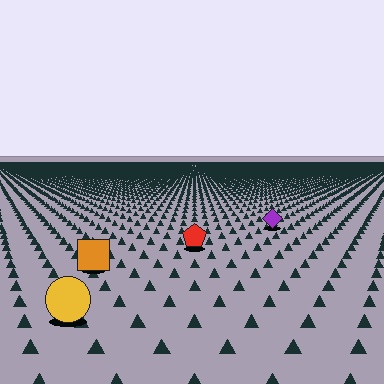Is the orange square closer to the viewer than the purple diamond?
Yes. The orange square is closer — you can tell from the texture gradient: the ground texture is coarser near it.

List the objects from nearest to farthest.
From nearest to farthest: the yellow circle, the orange square, the red pentagon, the purple diamond.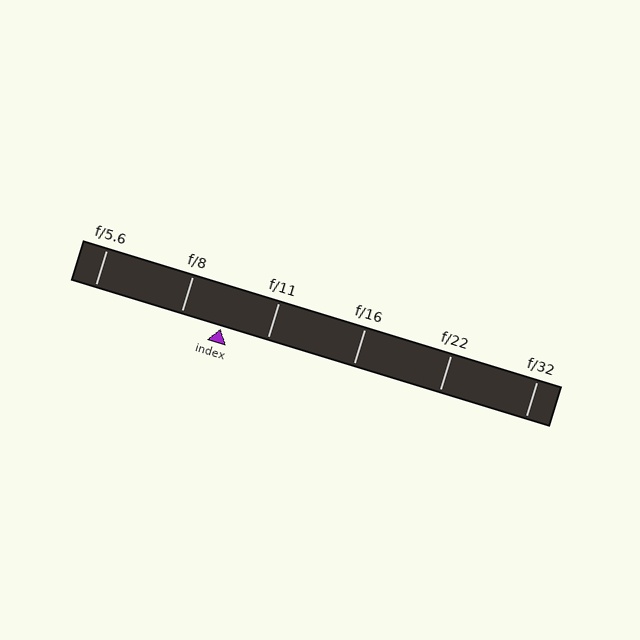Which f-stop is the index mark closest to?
The index mark is closest to f/8.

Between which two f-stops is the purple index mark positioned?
The index mark is between f/8 and f/11.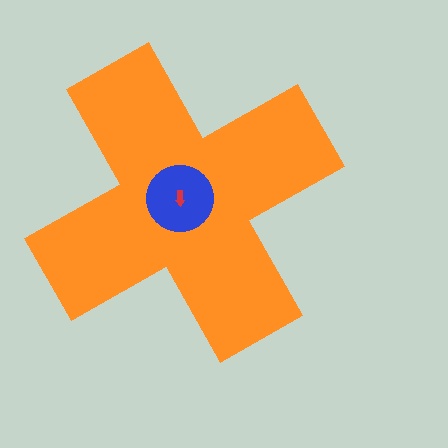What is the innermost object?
The red arrow.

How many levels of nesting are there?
3.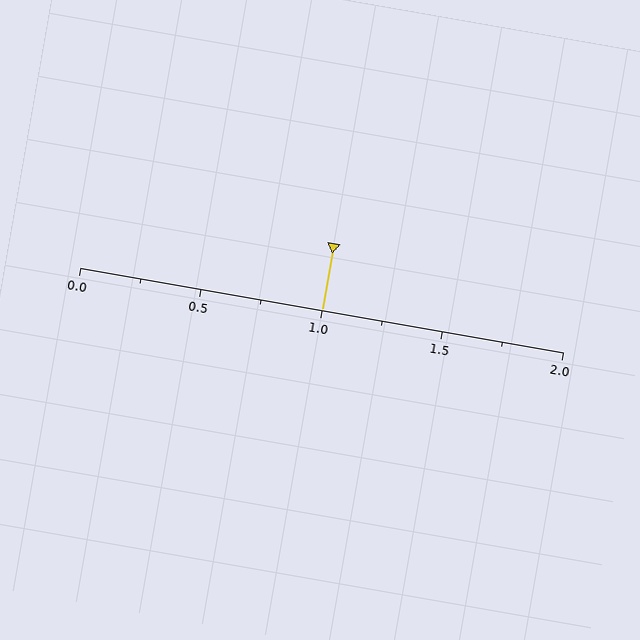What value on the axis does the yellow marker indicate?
The marker indicates approximately 1.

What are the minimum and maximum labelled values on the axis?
The axis runs from 0.0 to 2.0.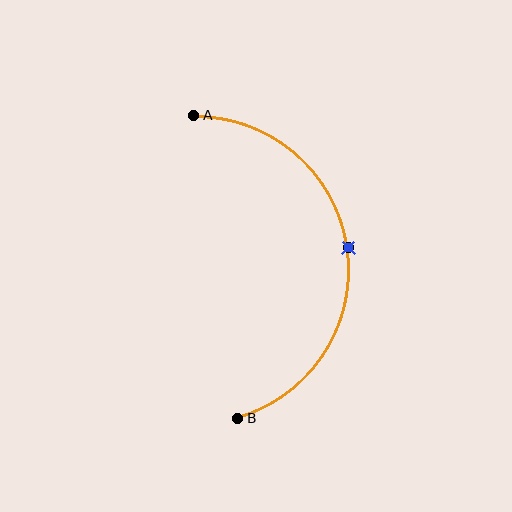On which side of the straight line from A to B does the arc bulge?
The arc bulges to the right of the straight line connecting A and B.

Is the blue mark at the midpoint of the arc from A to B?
Yes. The blue mark lies on the arc at equal arc-length from both A and B — it is the arc midpoint.